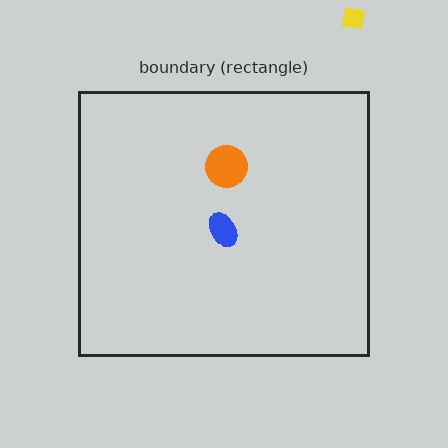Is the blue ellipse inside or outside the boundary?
Inside.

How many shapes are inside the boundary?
2 inside, 1 outside.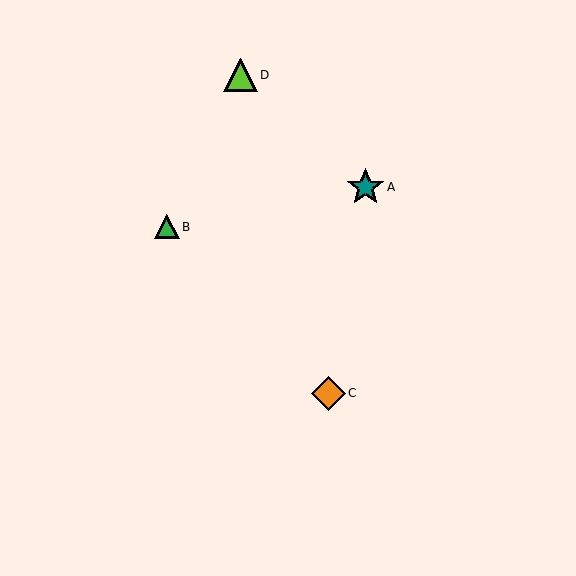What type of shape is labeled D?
Shape D is a lime triangle.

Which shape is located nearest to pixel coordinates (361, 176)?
The teal star (labeled A) at (365, 187) is nearest to that location.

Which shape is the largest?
The teal star (labeled A) is the largest.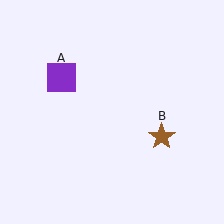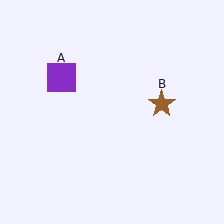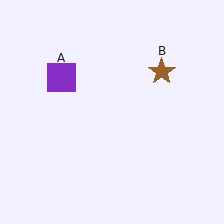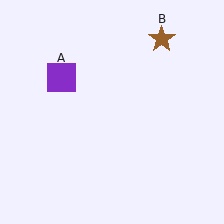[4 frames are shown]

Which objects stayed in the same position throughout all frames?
Purple square (object A) remained stationary.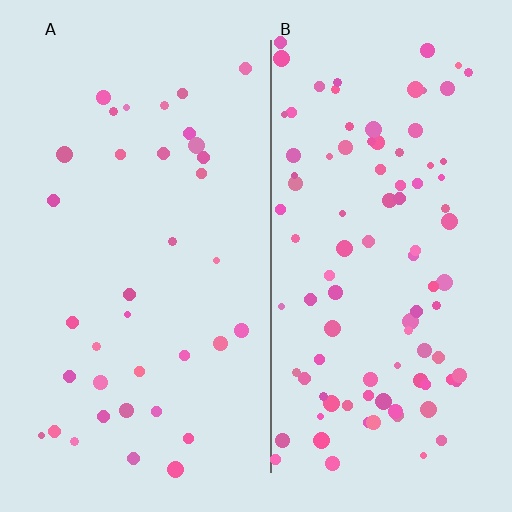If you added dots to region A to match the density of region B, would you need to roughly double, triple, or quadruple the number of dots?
Approximately triple.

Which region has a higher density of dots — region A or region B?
B (the right).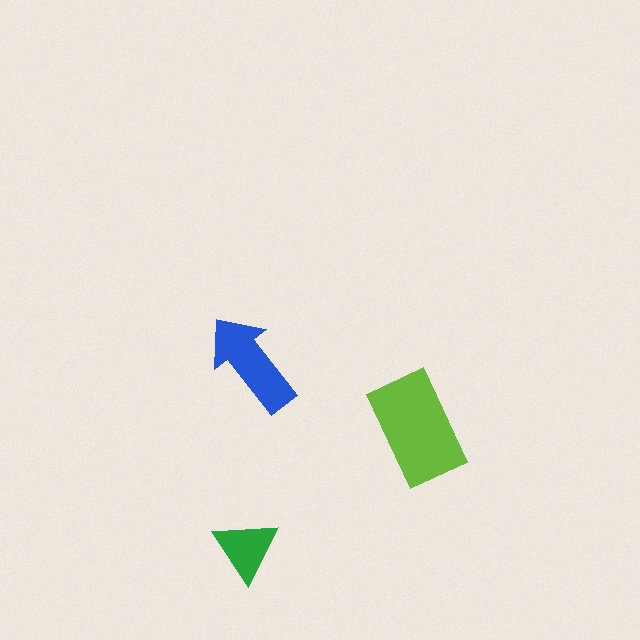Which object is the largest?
The lime rectangle.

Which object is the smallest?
The green triangle.